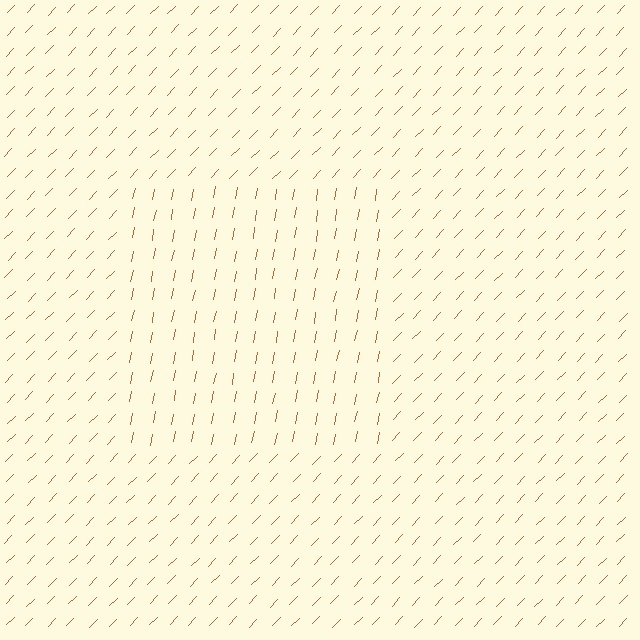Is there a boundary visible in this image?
Yes, there is a texture boundary formed by a change in line orientation.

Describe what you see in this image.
The image is filled with small brown line segments. A rectangle region in the image has lines oriented differently from the surrounding lines, creating a visible texture boundary.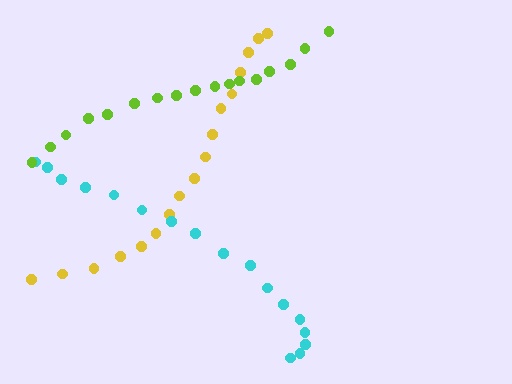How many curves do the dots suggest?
There are 3 distinct paths.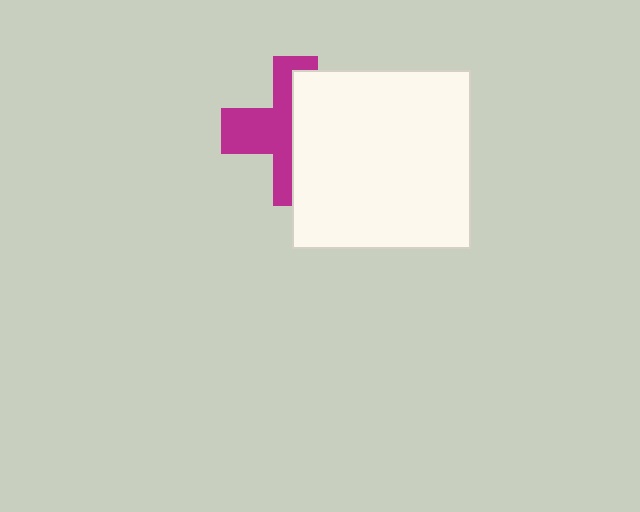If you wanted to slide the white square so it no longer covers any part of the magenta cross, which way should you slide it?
Slide it right — that is the most direct way to separate the two shapes.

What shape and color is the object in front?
The object in front is a white square.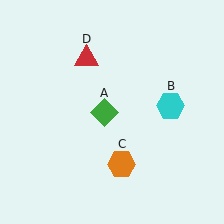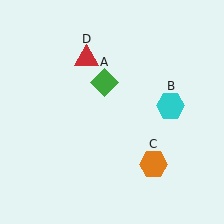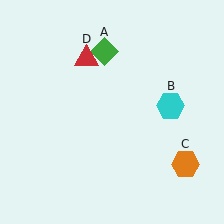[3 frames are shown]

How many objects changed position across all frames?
2 objects changed position: green diamond (object A), orange hexagon (object C).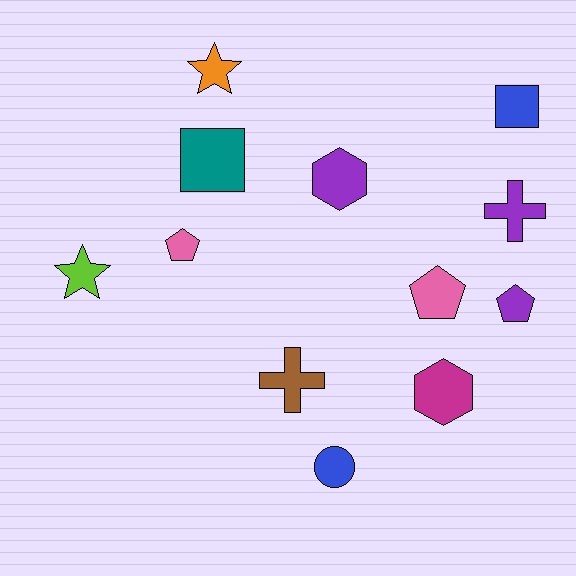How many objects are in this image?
There are 12 objects.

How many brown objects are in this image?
There is 1 brown object.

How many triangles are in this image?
There are no triangles.